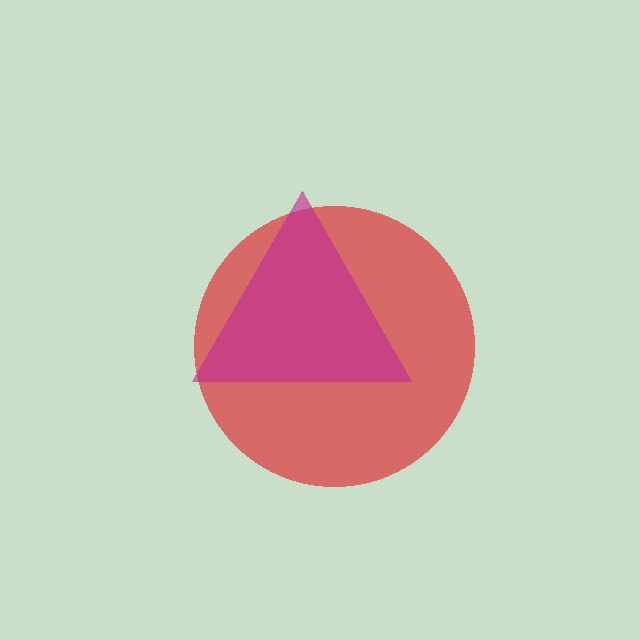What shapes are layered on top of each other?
The layered shapes are: a red circle, a magenta triangle.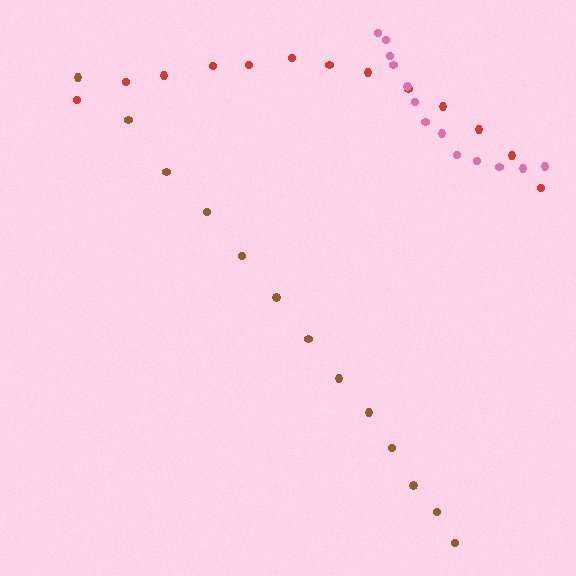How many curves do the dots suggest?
There are 3 distinct paths.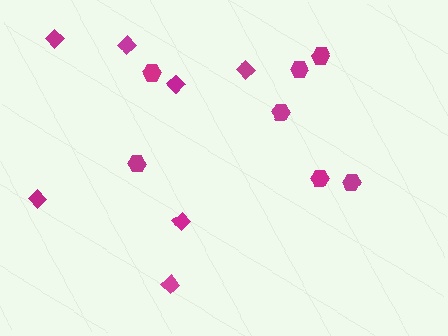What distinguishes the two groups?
There are 2 groups: one group of diamonds (7) and one group of hexagons (7).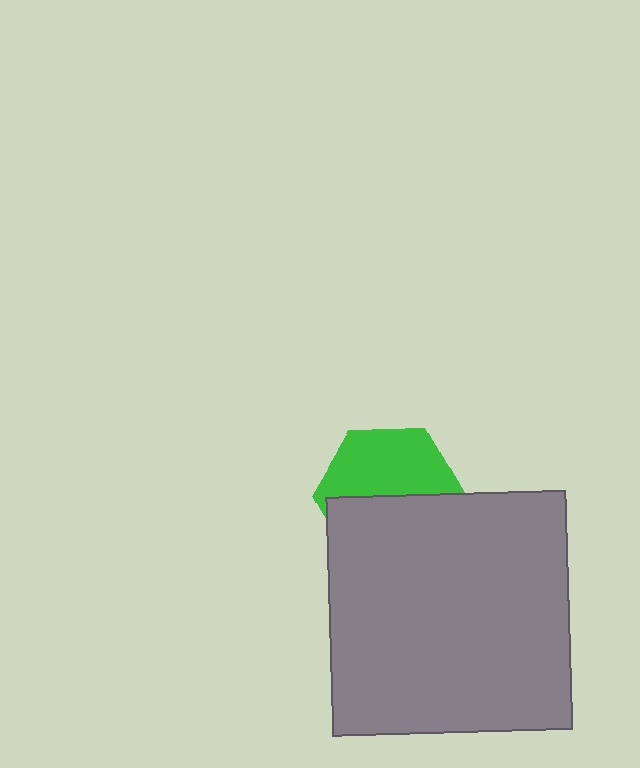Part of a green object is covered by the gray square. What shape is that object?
It is a hexagon.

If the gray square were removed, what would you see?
You would see the complete green hexagon.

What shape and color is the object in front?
The object in front is a gray square.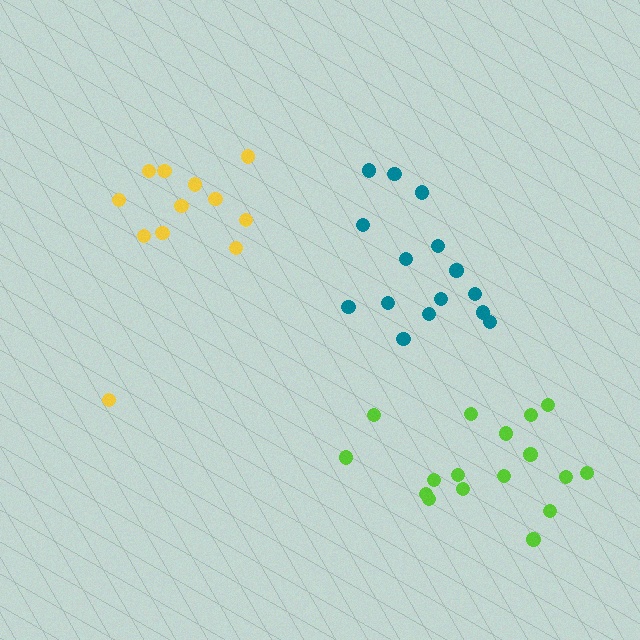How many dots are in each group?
Group 1: 17 dots, Group 2: 15 dots, Group 3: 12 dots (44 total).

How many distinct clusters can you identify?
There are 3 distinct clusters.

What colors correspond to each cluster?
The clusters are colored: lime, teal, yellow.